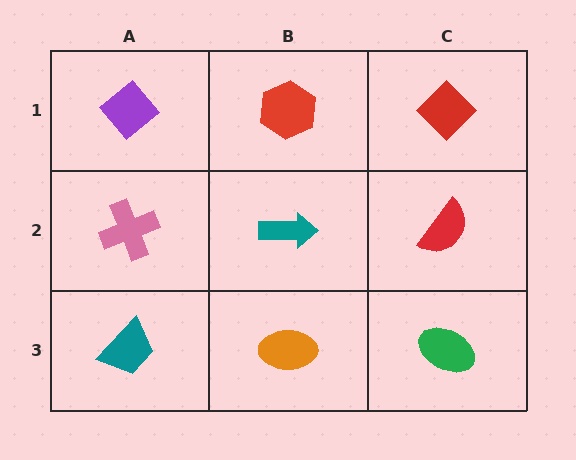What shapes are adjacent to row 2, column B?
A red hexagon (row 1, column B), an orange ellipse (row 3, column B), a pink cross (row 2, column A), a red semicircle (row 2, column C).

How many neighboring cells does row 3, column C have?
2.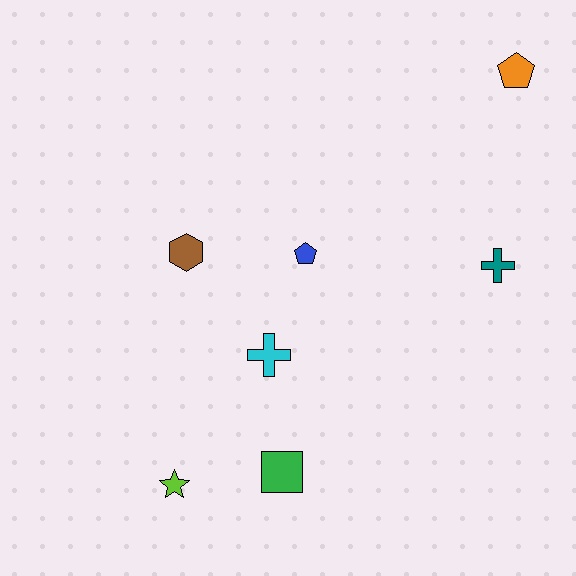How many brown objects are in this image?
There is 1 brown object.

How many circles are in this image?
There are no circles.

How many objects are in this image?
There are 7 objects.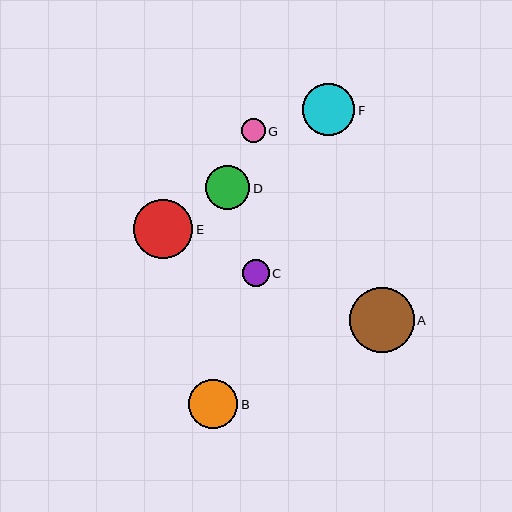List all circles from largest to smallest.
From largest to smallest: A, E, F, B, D, C, G.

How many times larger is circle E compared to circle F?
Circle E is approximately 1.1 times the size of circle F.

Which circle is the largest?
Circle A is the largest with a size of approximately 65 pixels.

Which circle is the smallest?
Circle G is the smallest with a size of approximately 24 pixels.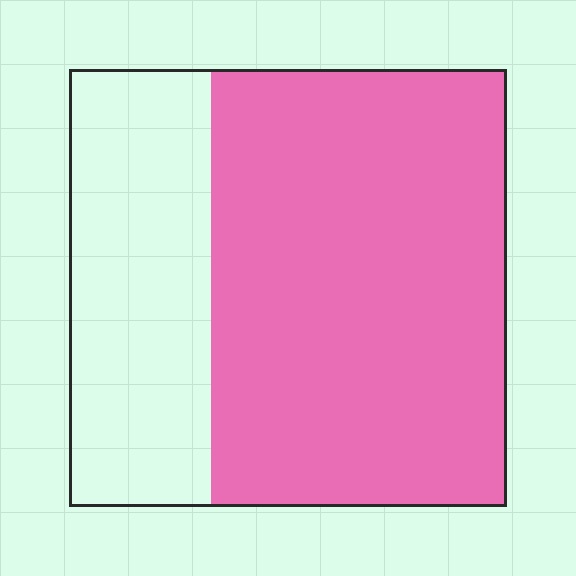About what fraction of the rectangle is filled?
About two thirds (2/3).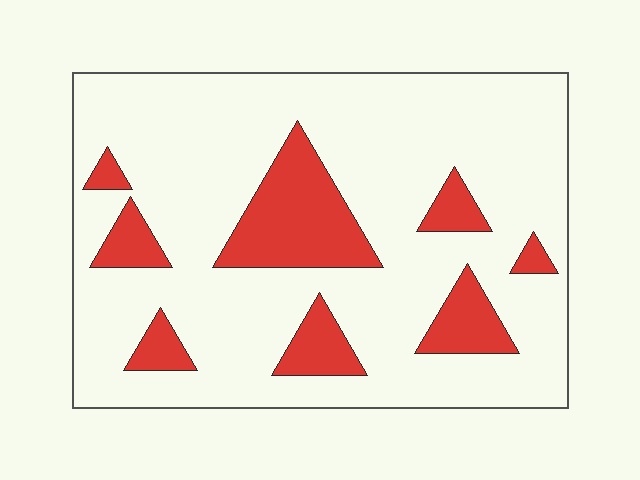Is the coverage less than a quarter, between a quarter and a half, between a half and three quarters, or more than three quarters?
Less than a quarter.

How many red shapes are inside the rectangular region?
8.